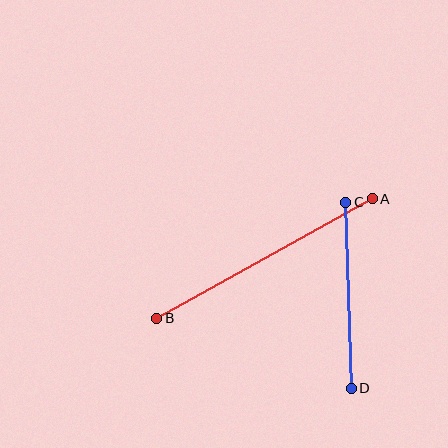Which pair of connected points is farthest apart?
Points A and B are farthest apart.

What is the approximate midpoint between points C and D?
The midpoint is at approximately (349, 295) pixels.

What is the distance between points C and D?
The distance is approximately 186 pixels.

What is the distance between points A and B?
The distance is approximately 246 pixels.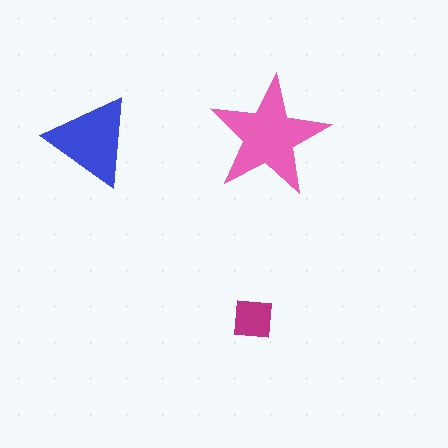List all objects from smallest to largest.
The magenta square, the blue triangle, the pink star.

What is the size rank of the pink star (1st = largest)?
1st.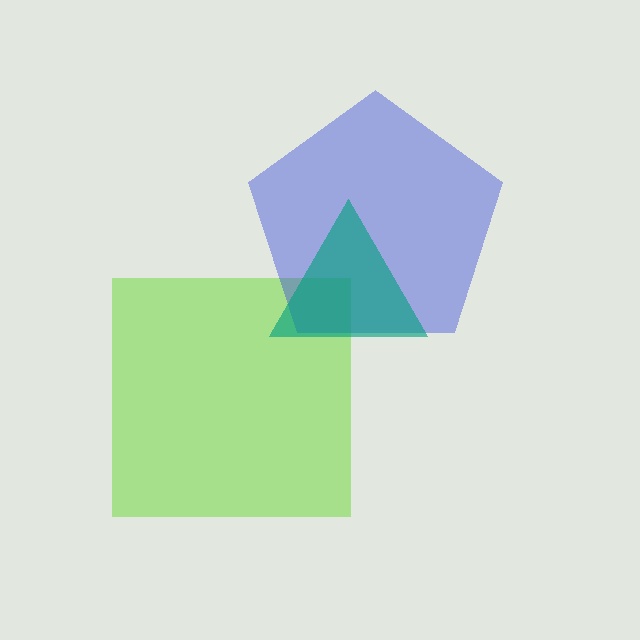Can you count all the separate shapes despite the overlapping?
Yes, there are 3 separate shapes.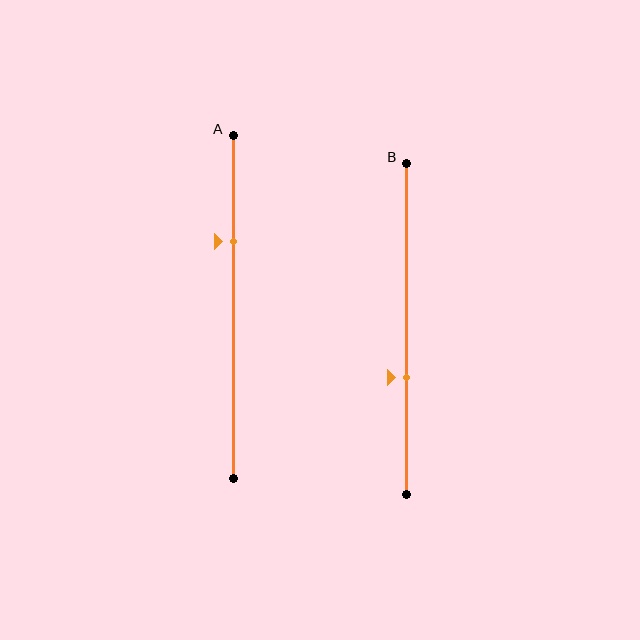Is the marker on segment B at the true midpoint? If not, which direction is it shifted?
No, the marker on segment B is shifted downward by about 15% of the segment length.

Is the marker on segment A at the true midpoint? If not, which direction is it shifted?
No, the marker on segment A is shifted upward by about 19% of the segment length.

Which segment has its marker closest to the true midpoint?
Segment B has its marker closest to the true midpoint.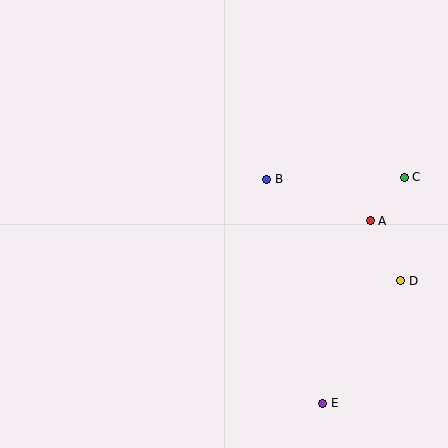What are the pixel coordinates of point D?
Point D is at (401, 281).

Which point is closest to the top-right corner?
Point C is closest to the top-right corner.